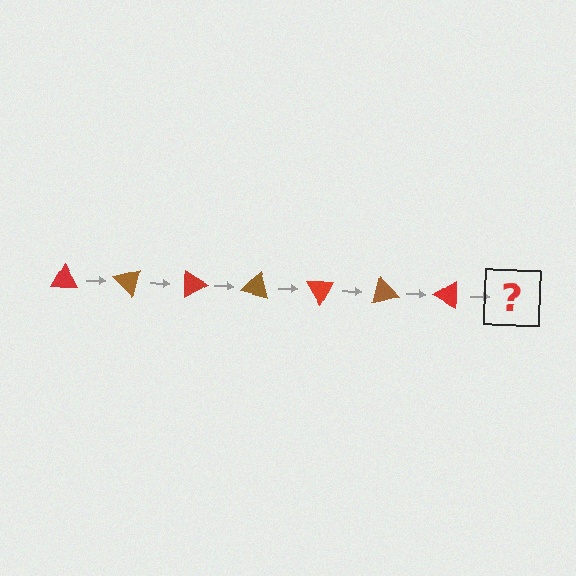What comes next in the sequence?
The next element should be a brown triangle, rotated 315 degrees from the start.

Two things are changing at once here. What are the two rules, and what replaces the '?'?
The two rules are that it rotates 45 degrees each step and the color cycles through red and brown. The '?' should be a brown triangle, rotated 315 degrees from the start.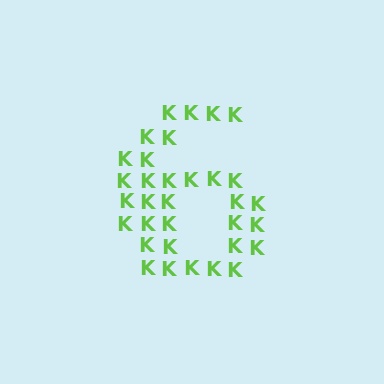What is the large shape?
The large shape is the digit 6.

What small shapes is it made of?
It is made of small letter K's.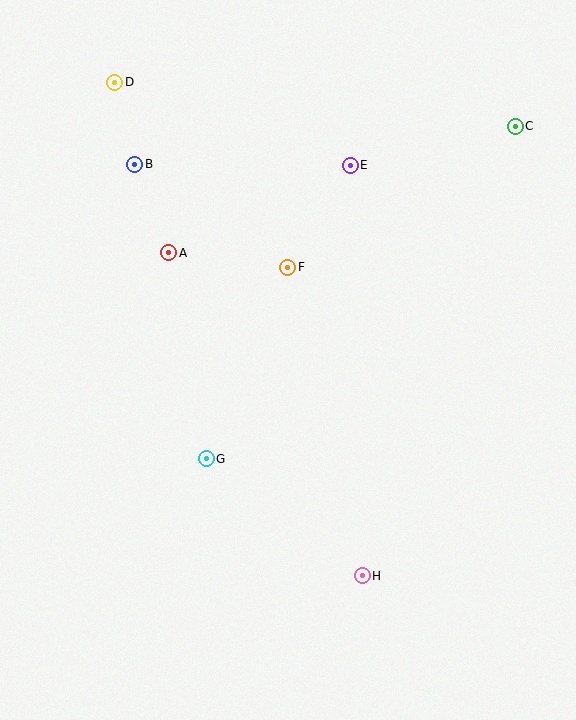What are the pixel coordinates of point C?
Point C is at (515, 126).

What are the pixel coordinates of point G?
Point G is at (206, 459).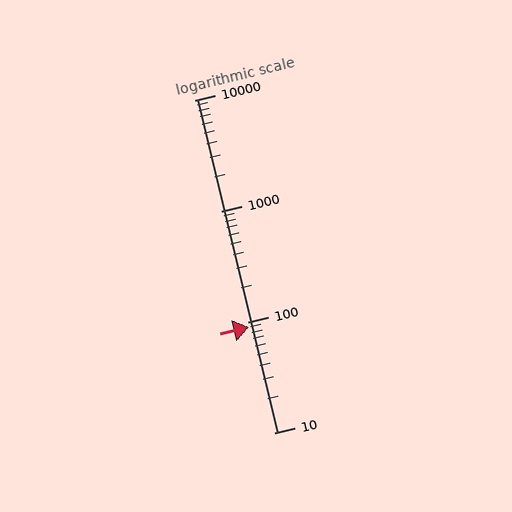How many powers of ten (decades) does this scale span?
The scale spans 3 decades, from 10 to 10000.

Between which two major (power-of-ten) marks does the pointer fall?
The pointer is between 10 and 100.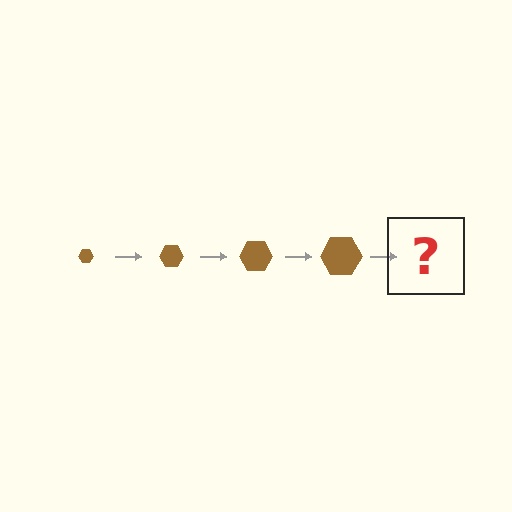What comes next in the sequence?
The next element should be a brown hexagon, larger than the previous one.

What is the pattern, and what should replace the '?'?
The pattern is that the hexagon gets progressively larger each step. The '?' should be a brown hexagon, larger than the previous one.